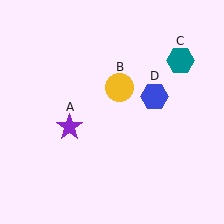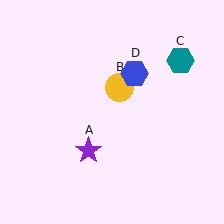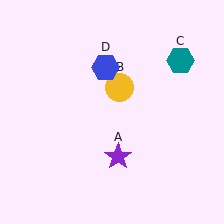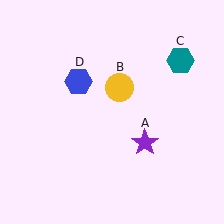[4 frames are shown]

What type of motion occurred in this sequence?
The purple star (object A), blue hexagon (object D) rotated counterclockwise around the center of the scene.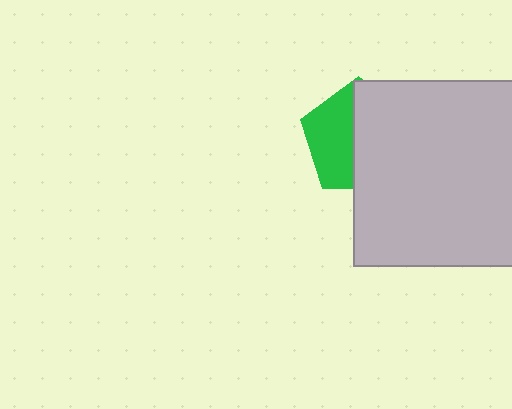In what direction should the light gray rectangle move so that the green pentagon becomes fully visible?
The light gray rectangle should move right. That is the shortest direction to clear the overlap and leave the green pentagon fully visible.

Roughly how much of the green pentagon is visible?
A small part of it is visible (roughly 44%).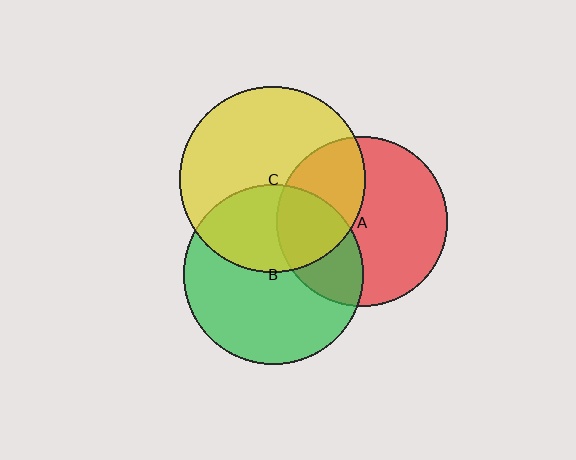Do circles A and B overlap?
Yes.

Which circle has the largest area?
Circle C (yellow).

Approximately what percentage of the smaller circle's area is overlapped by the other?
Approximately 30%.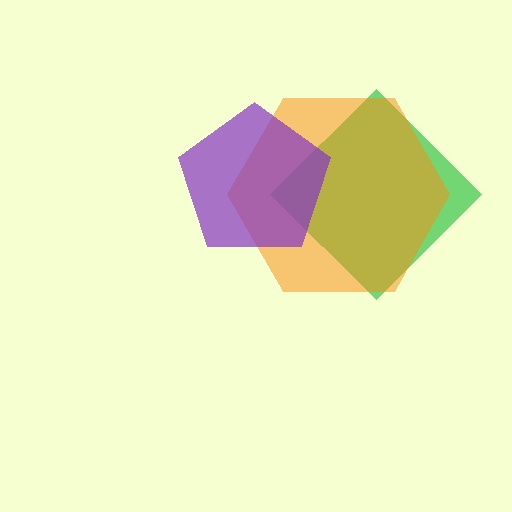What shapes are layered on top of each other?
The layered shapes are: a green diamond, an orange hexagon, a purple pentagon.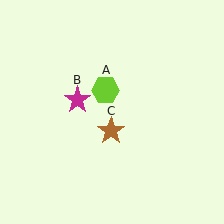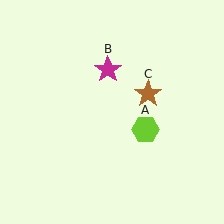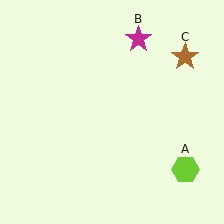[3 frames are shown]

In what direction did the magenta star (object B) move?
The magenta star (object B) moved up and to the right.